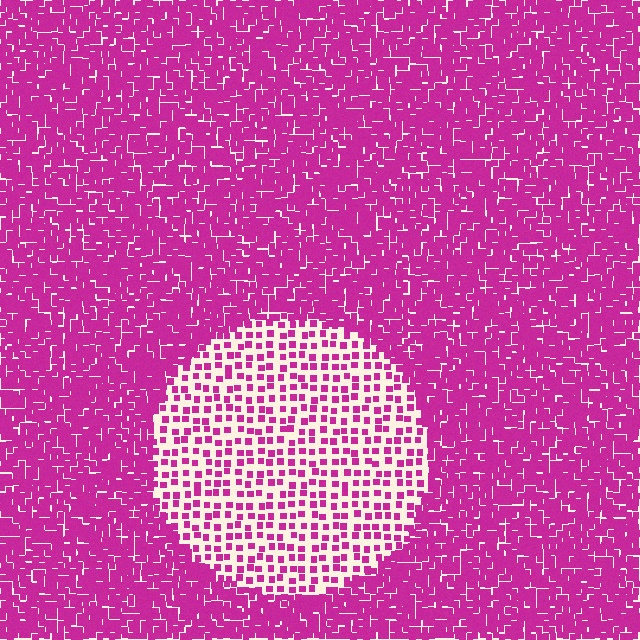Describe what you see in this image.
The image contains small magenta elements arranged at two different densities. A circle-shaped region is visible where the elements are less densely packed than the surrounding area.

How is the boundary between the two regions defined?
The boundary is defined by a change in element density (approximately 2.8x ratio). All elements are the same color, size, and shape.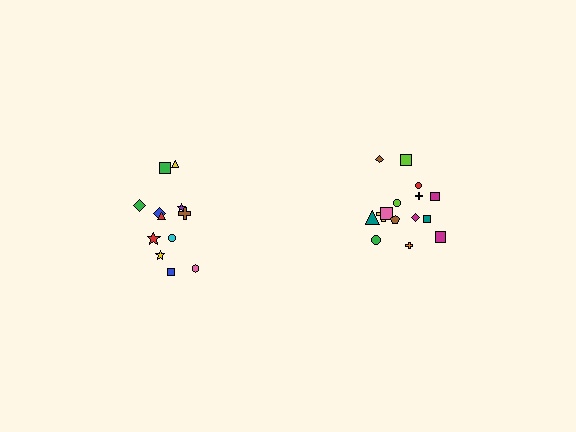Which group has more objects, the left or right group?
The right group.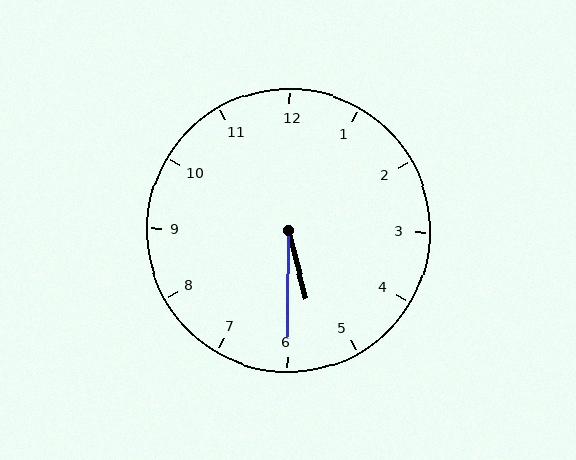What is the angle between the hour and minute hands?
Approximately 15 degrees.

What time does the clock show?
5:30.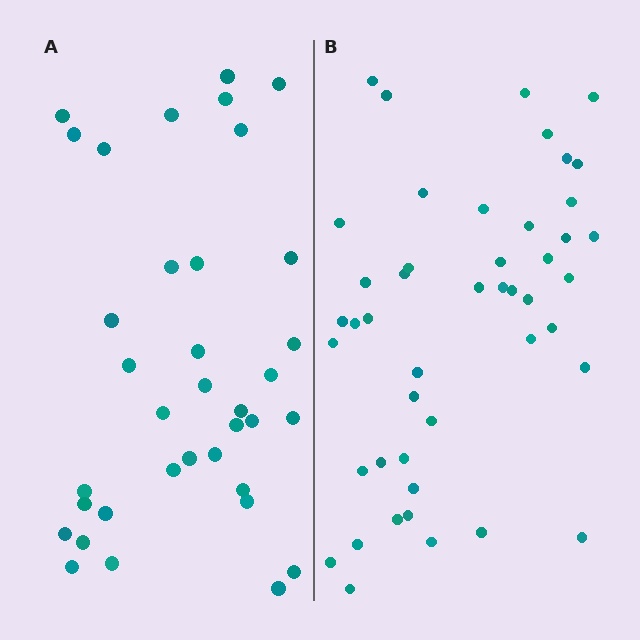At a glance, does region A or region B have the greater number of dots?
Region B (the right region) has more dots.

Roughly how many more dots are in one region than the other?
Region B has roughly 10 or so more dots than region A.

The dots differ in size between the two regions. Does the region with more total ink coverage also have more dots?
No. Region A has more total ink coverage because its dots are larger, but region B actually contains more individual dots. Total area can be misleading — the number of items is what matters here.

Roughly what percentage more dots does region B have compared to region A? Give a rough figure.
About 30% more.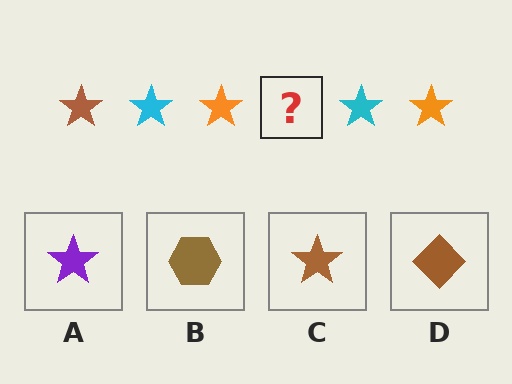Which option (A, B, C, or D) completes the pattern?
C.